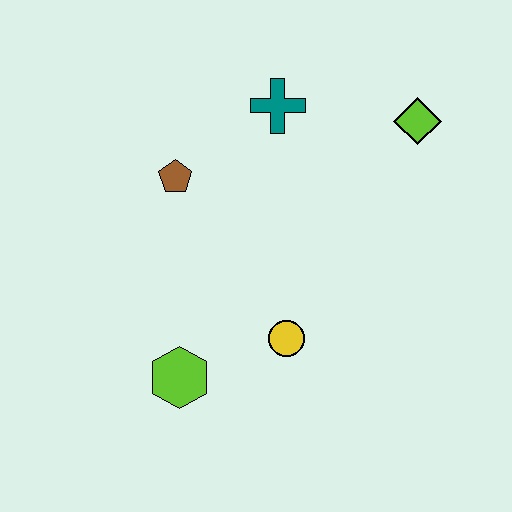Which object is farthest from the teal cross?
The lime hexagon is farthest from the teal cross.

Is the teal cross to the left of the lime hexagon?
No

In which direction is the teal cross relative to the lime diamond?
The teal cross is to the left of the lime diamond.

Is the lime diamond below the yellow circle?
No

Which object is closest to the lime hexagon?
The yellow circle is closest to the lime hexagon.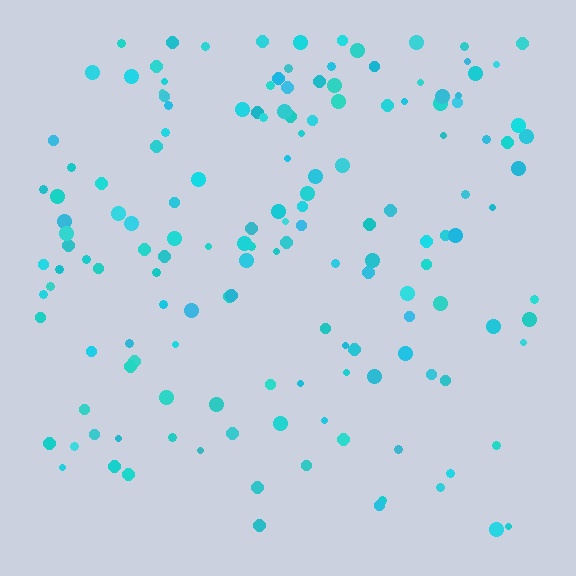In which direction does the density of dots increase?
From bottom to top, with the top side densest.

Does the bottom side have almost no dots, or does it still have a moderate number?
Still a moderate number, just noticeably fewer than the top.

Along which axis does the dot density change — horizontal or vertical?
Vertical.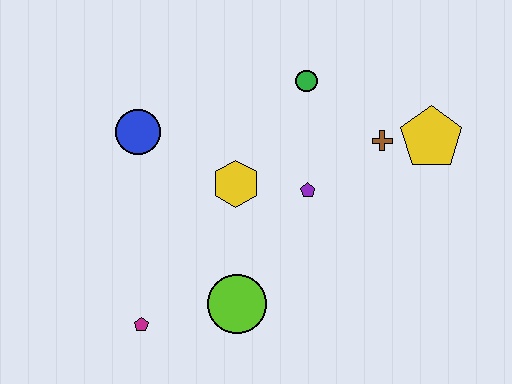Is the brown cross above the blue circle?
No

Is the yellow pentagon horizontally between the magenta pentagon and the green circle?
No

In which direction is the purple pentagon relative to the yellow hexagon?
The purple pentagon is to the right of the yellow hexagon.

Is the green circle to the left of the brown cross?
Yes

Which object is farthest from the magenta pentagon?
The yellow pentagon is farthest from the magenta pentagon.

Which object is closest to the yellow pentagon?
The brown cross is closest to the yellow pentagon.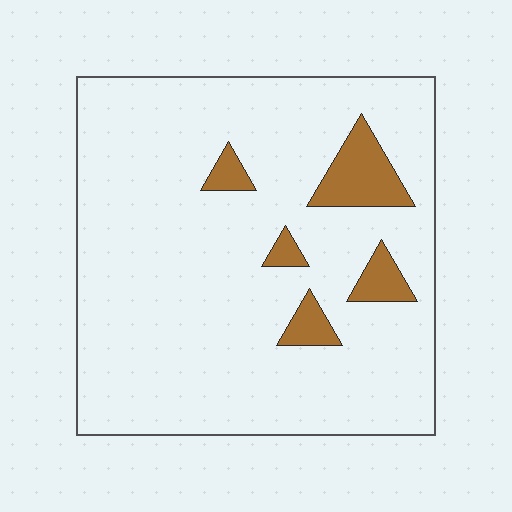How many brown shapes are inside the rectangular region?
5.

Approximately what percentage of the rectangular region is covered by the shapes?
Approximately 10%.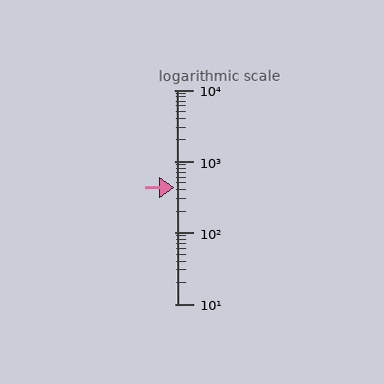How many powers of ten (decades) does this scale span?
The scale spans 3 decades, from 10 to 10000.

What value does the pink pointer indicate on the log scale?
The pointer indicates approximately 430.